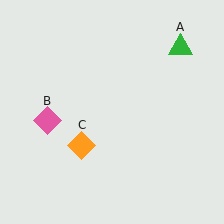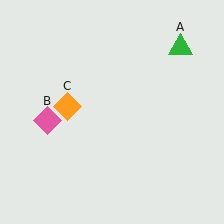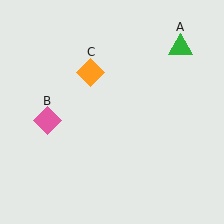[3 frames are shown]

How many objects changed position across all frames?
1 object changed position: orange diamond (object C).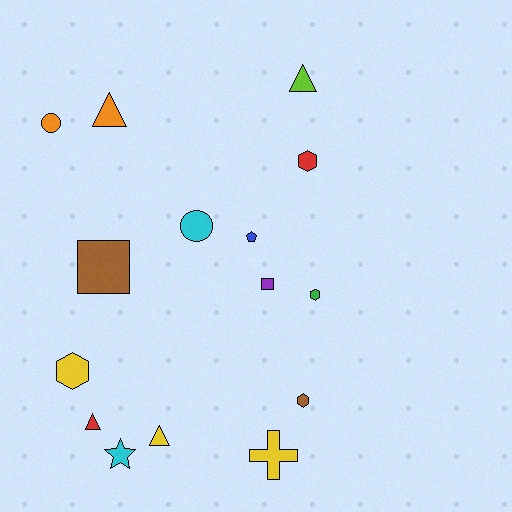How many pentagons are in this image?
There is 1 pentagon.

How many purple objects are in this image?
There is 1 purple object.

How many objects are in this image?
There are 15 objects.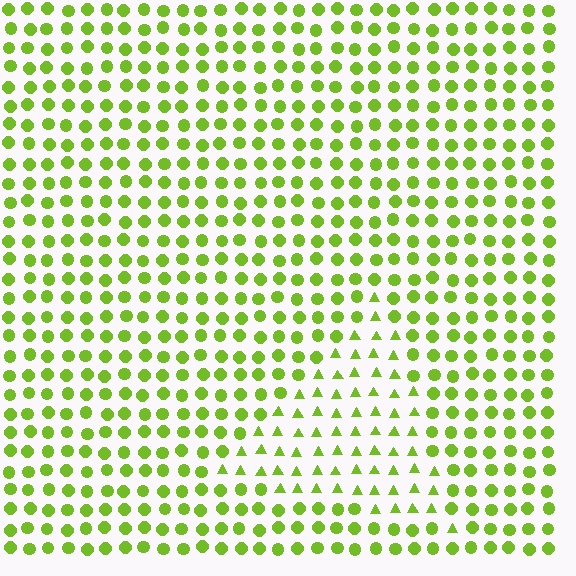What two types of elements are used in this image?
The image uses triangles inside the triangle region and circles outside it.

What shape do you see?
I see a triangle.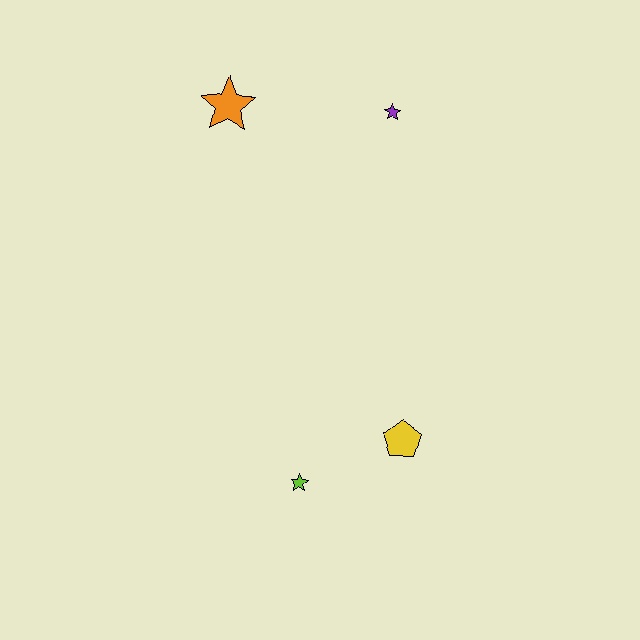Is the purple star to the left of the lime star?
No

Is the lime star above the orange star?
No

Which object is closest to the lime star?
The yellow pentagon is closest to the lime star.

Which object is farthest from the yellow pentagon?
The orange star is farthest from the yellow pentagon.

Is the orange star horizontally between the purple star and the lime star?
No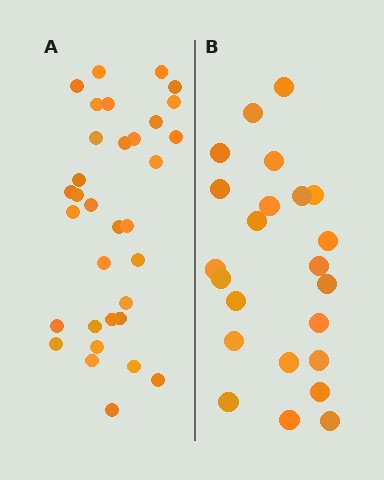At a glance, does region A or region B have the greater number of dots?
Region A (the left region) has more dots.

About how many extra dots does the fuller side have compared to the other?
Region A has roughly 10 or so more dots than region B.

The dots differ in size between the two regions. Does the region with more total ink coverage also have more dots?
No. Region B has more total ink coverage because its dots are larger, but region A actually contains more individual dots. Total area can be misleading — the number of items is what matters here.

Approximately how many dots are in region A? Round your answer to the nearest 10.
About 30 dots. (The exact count is 33, which rounds to 30.)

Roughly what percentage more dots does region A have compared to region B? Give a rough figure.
About 45% more.